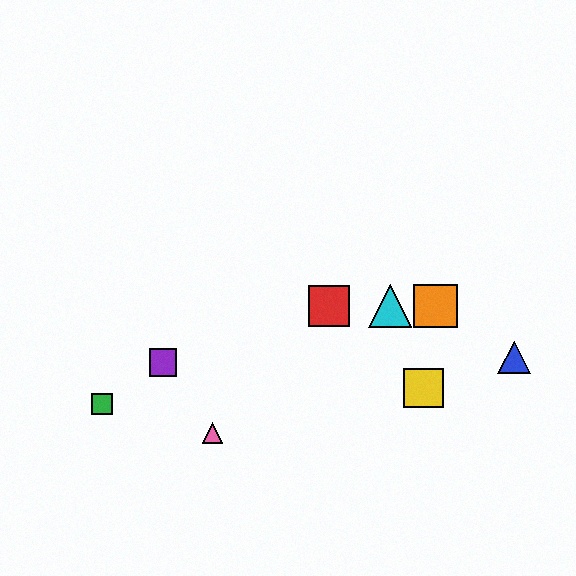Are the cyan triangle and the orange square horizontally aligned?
Yes, both are at y≈306.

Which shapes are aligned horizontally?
The red square, the orange square, the cyan triangle are aligned horizontally.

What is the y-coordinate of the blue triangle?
The blue triangle is at y≈358.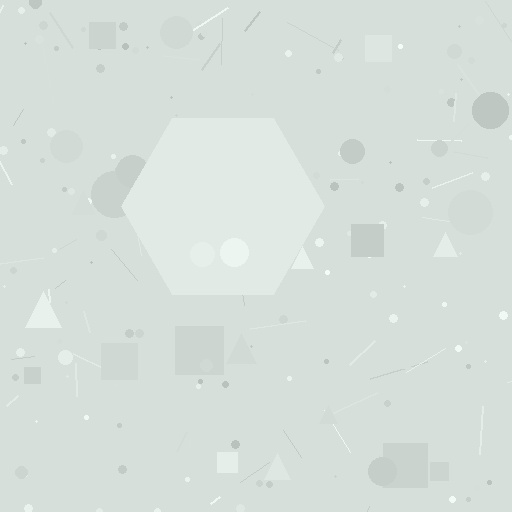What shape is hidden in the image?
A hexagon is hidden in the image.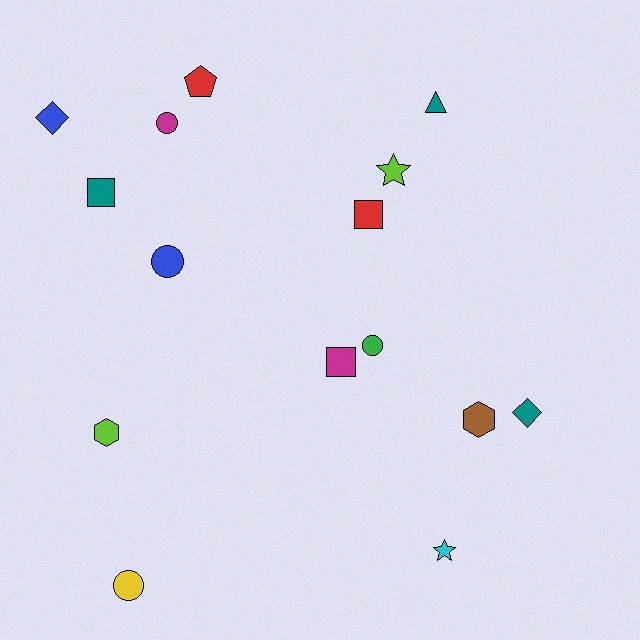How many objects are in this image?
There are 15 objects.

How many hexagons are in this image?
There are 2 hexagons.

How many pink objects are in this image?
There are no pink objects.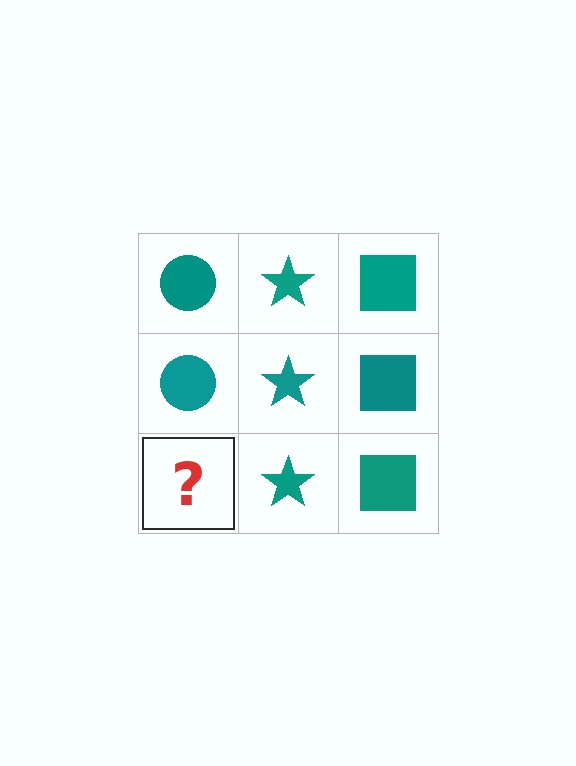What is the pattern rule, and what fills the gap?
The rule is that each column has a consistent shape. The gap should be filled with a teal circle.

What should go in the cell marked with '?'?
The missing cell should contain a teal circle.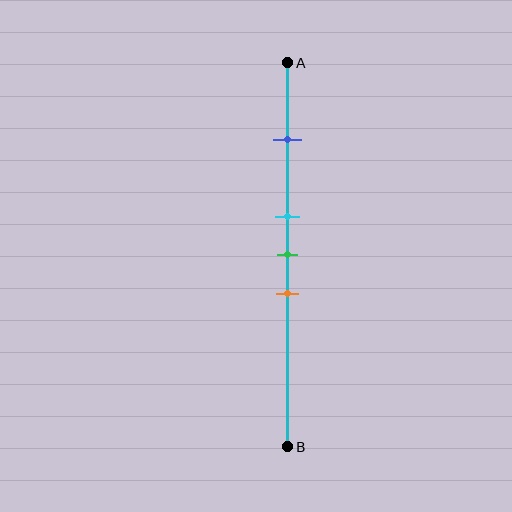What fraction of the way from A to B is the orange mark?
The orange mark is approximately 60% (0.6) of the way from A to B.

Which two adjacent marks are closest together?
The cyan and green marks are the closest adjacent pair.